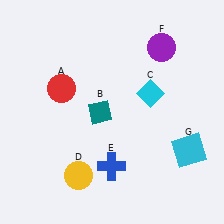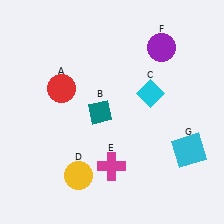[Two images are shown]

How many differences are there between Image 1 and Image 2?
There is 1 difference between the two images.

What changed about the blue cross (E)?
In Image 1, E is blue. In Image 2, it changed to magenta.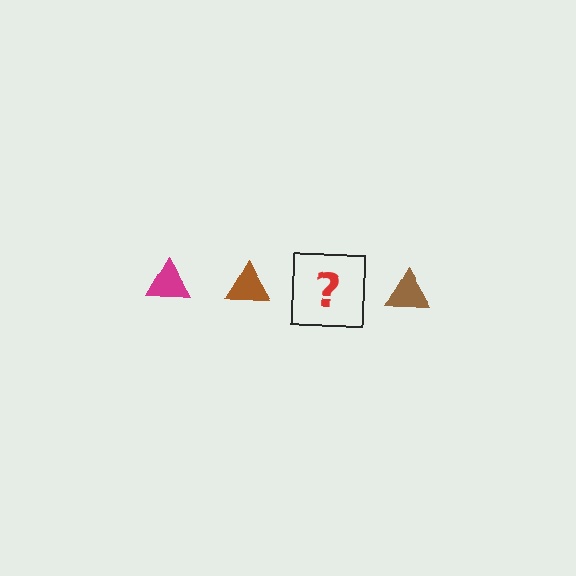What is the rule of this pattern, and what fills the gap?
The rule is that the pattern cycles through magenta, brown triangles. The gap should be filled with a magenta triangle.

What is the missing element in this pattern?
The missing element is a magenta triangle.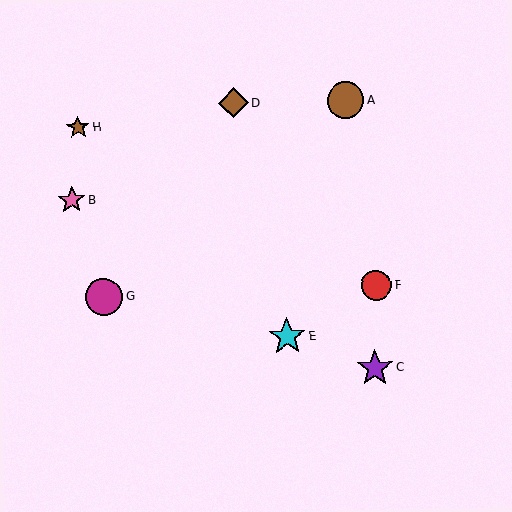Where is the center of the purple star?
The center of the purple star is at (375, 368).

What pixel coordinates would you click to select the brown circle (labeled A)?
Click at (346, 100) to select the brown circle A.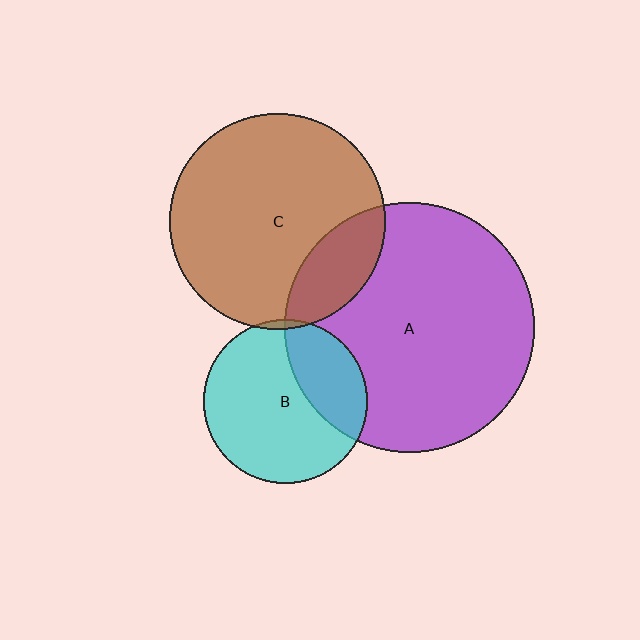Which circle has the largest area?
Circle A (purple).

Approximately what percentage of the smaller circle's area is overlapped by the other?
Approximately 30%.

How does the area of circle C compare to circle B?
Approximately 1.7 times.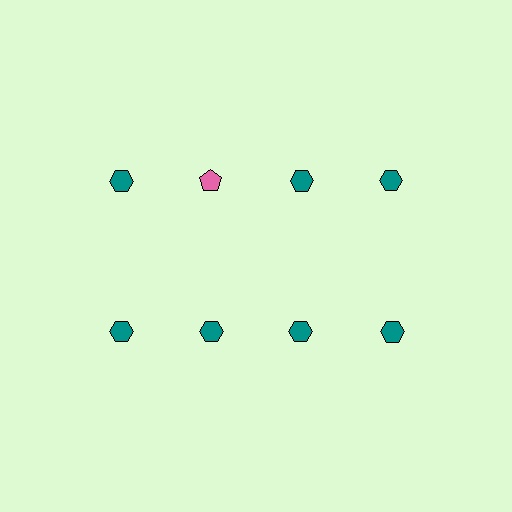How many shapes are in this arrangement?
There are 8 shapes arranged in a grid pattern.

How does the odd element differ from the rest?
It differs in both color (pink instead of teal) and shape (pentagon instead of hexagon).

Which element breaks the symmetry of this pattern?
The pink pentagon in the top row, second from left column breaks the symmetry. All other shapes are teal hexagons.